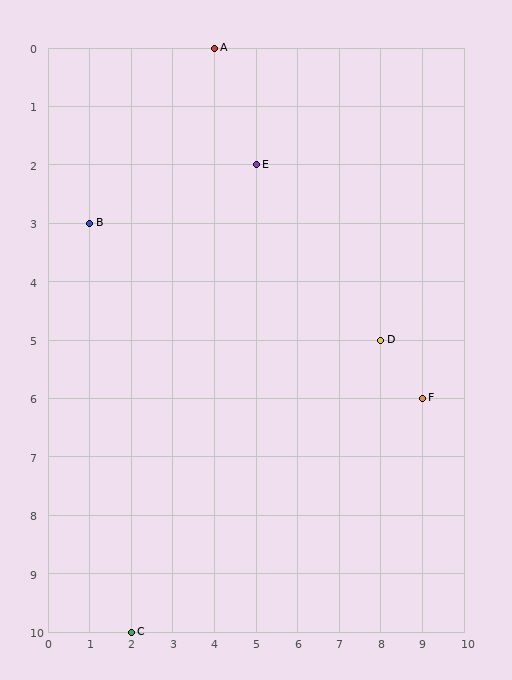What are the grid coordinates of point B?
Point B is at grid coordinates (1, 3).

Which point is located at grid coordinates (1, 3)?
Point B is at (1, 3).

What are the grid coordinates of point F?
Point F is at grid coordinates (9, 6).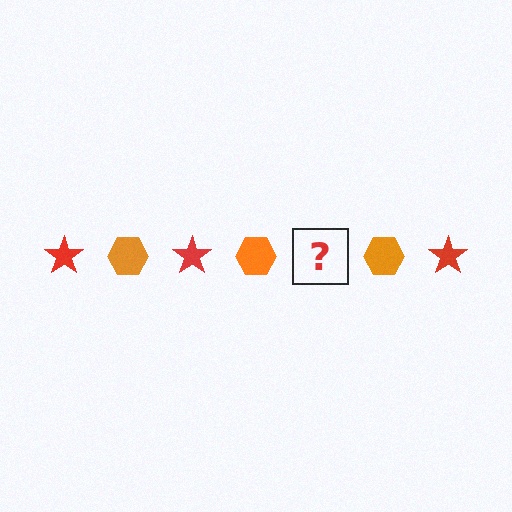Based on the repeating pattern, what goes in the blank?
The blank should be a red star.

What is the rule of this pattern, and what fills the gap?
The rule is that the pattern alternates between red star and orange hexagon. The gap should be filled with a red star.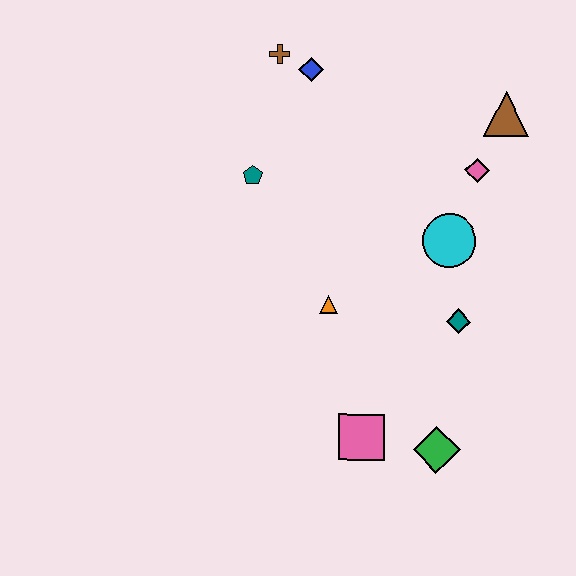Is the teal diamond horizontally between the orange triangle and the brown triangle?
Yes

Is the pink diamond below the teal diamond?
No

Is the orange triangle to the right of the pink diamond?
No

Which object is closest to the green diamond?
The pink square is closest to the green diamond.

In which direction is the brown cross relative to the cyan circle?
The brown cross is above the cyan circle.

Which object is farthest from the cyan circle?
The brown cross is farthest from the cyan circle.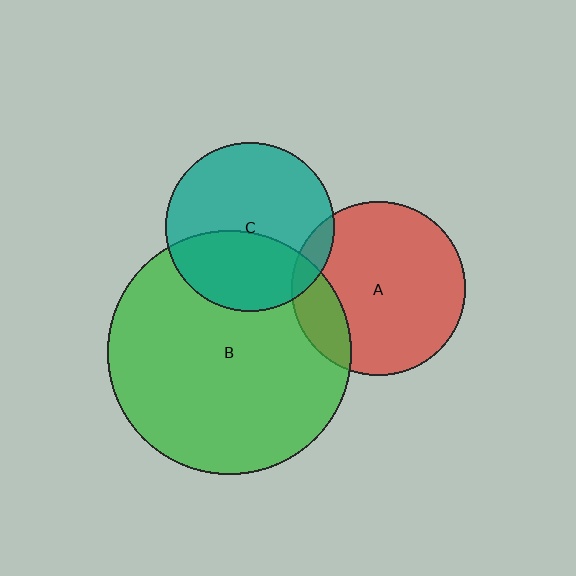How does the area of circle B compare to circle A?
Approximately 2.0 times.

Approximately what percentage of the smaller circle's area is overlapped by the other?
Approximately 20%.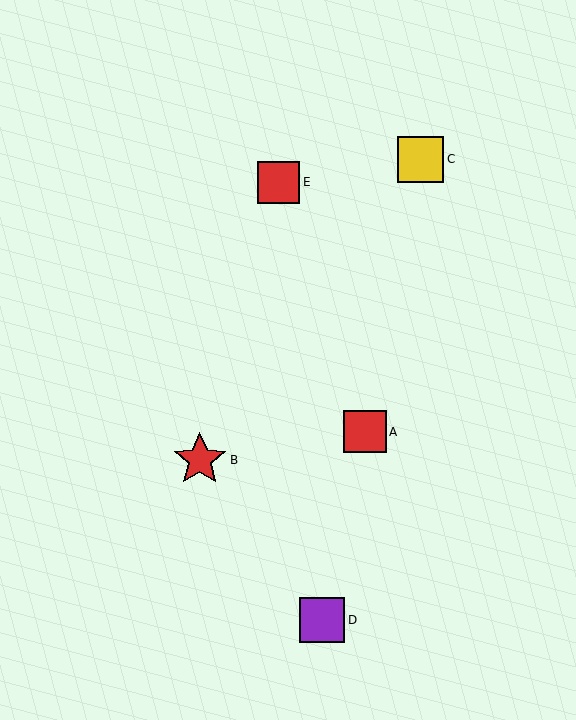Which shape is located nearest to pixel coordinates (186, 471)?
The red star (labeled B) at (200, 460) is nearest to that location.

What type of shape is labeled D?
Shape D is a purple square.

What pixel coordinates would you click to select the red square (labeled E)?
Click at (278, 182) to select the red square E.